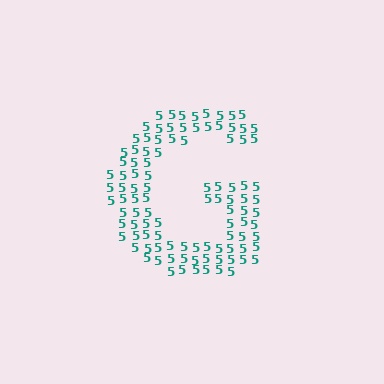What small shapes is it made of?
It is made of small digit 5's.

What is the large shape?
The large shape is the letter G.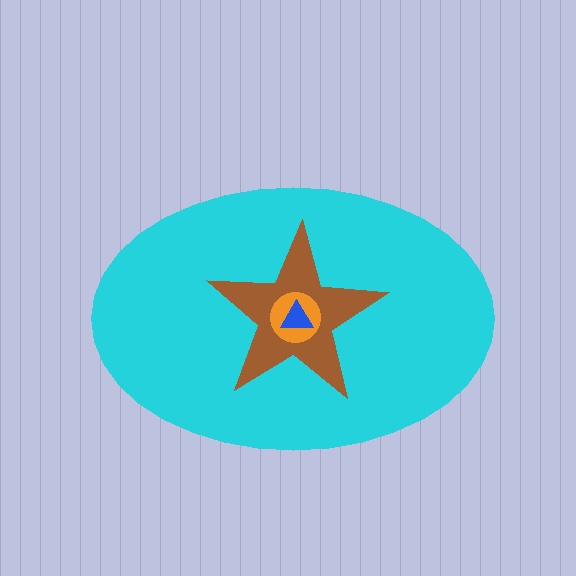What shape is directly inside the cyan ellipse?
The brown star.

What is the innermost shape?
The blue triangle.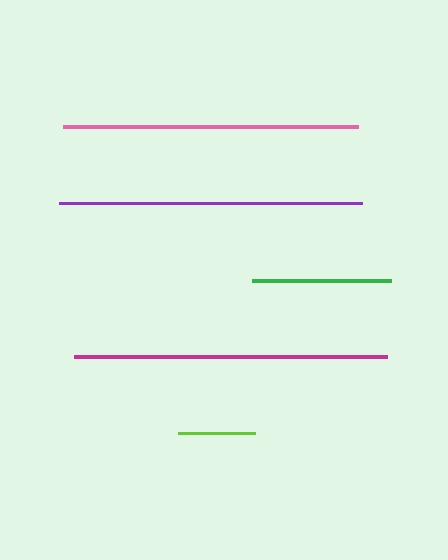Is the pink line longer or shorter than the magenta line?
The magenta line is longer than the pink line.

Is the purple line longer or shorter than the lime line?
The purple line is longer than the lime line.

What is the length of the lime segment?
The lime segment is approximately 77 pixels long.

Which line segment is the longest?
The magenta line is the longest at approximately 313 pixels.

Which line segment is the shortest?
The lime line is the shortest at approximately 77 pixels.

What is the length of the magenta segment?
The magenta segment is approximately 313 pixels long.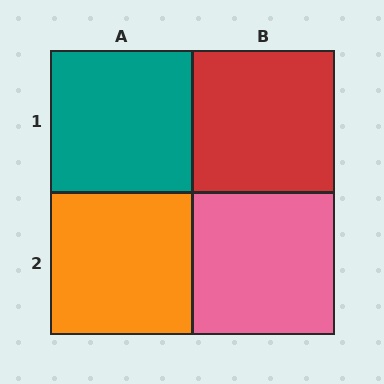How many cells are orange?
1 cell is orange.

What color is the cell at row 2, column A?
Orange.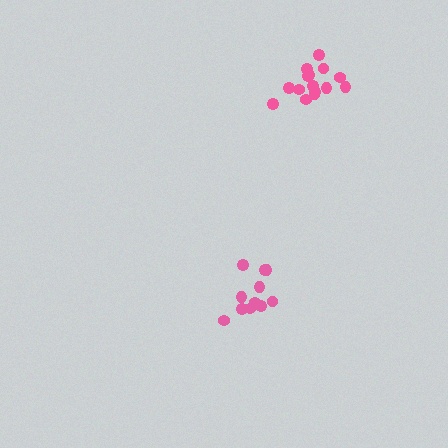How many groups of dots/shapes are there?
There are 2 groups.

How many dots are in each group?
Group 1: 11 dots, Group 2: 15 dots (26 total).